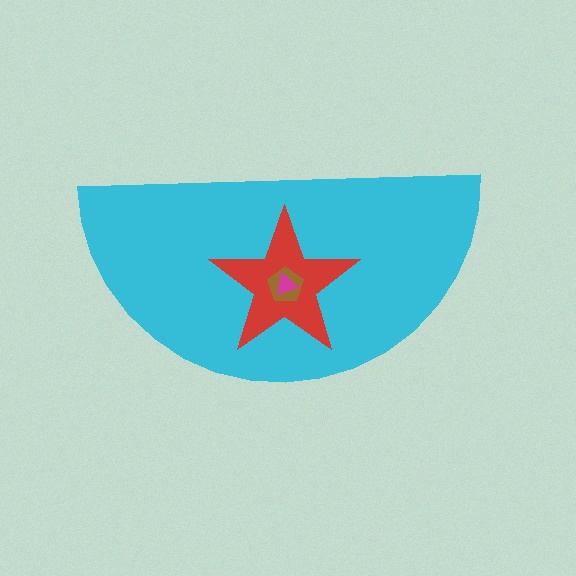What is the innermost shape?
The magenta triangle.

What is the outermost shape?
The cyan semicircle.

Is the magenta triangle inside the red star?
Yes.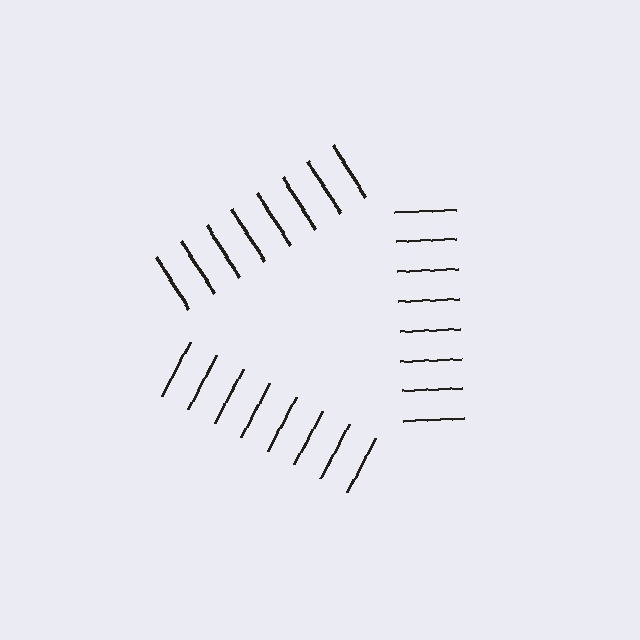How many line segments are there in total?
24 — 8 along each of the 3 edges.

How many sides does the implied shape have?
3 sides — the line-ends trace a triangle.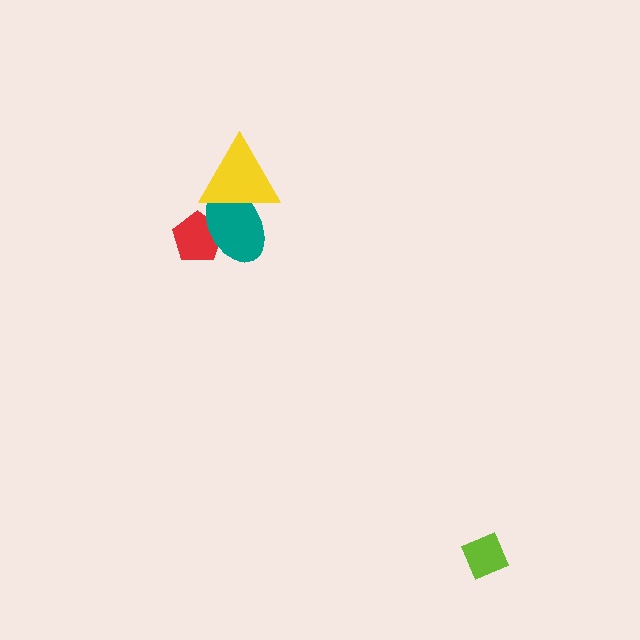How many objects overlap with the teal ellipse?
2 objects overlap with the teal ellipse.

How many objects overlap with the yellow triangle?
1 object overlaps with the yellow triangle.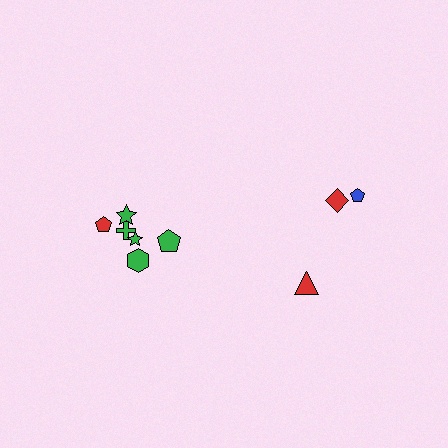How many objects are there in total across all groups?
There are 9 objects.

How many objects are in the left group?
There are 6 objects.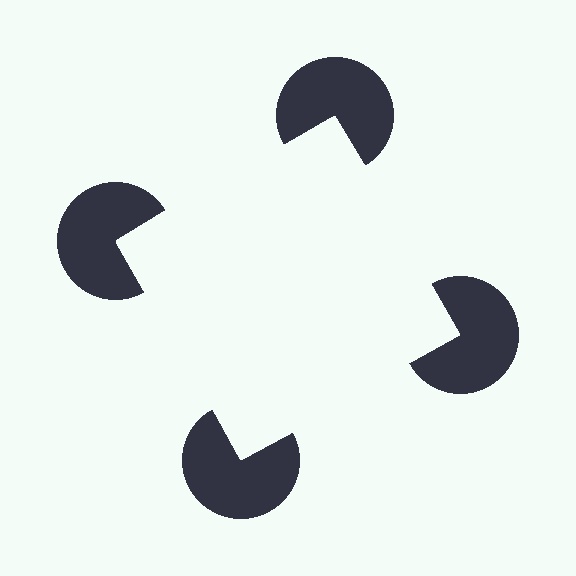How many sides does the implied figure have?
4 sides.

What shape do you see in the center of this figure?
An illusory square — its edges are inferred from the aligned wedge cuts in the pac-man discs, not physically drawn.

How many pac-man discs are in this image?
There are 4 — one at each vertex of the illusory square.